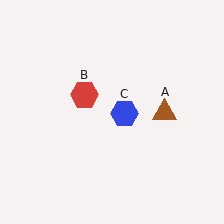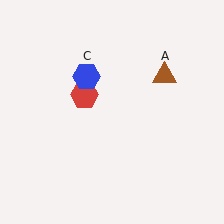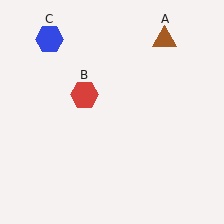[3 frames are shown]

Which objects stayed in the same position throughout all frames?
Red hexagon (object B) remained stationary.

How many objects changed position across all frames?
2 objects changed position: brown triangle (object A), blue hexagon (object C).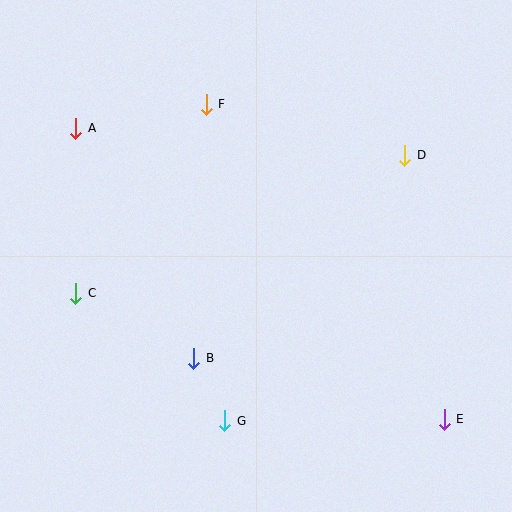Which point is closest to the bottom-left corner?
Point C is closest to the bottom-left corner.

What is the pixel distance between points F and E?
The distance between F and E is 395 pixels.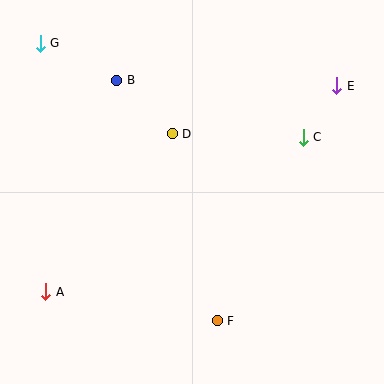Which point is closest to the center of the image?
Point D at (172, 134) is closest to the center.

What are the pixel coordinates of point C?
Point C is at (303, 137).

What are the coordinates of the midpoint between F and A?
The midpoint between F and A is at (132, 306).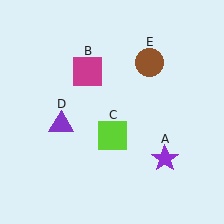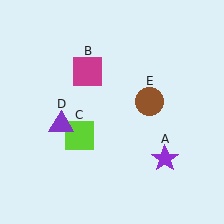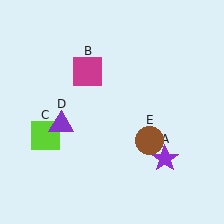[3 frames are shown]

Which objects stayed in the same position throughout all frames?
Purple star (object A) and magenta square (object B) and purple triangle (object D) remained stationary.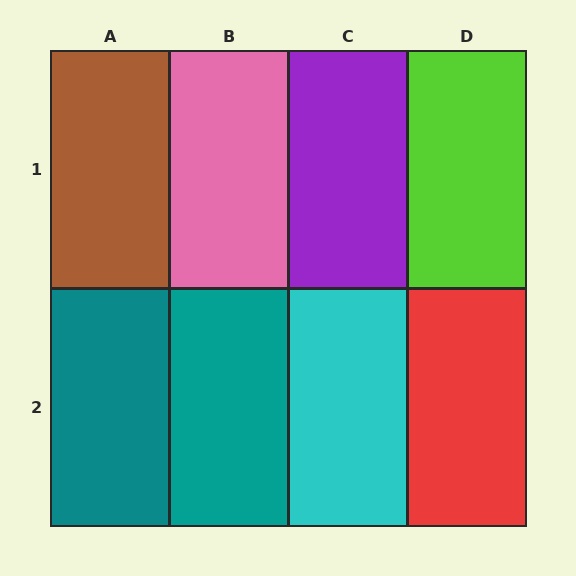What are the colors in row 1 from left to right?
Brown, pink, purple, lime.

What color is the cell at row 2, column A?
Teal.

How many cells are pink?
1 cell is pink.